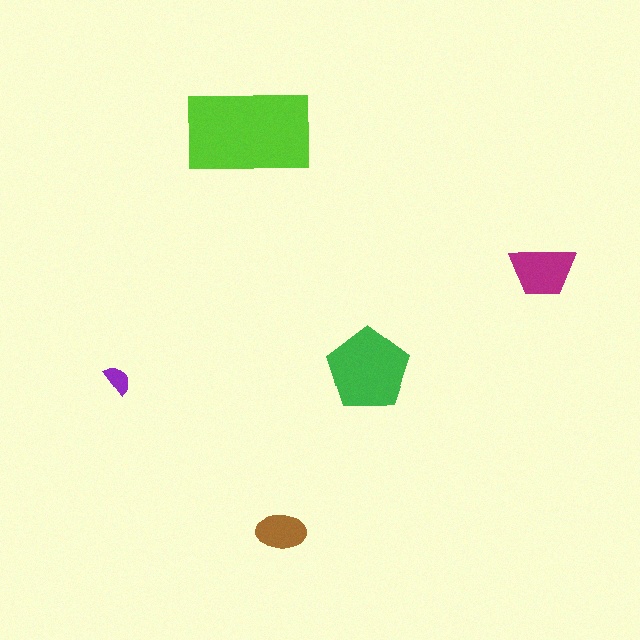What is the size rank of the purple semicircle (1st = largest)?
5th.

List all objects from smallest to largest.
The purple semicircle, the brown ellipse, the magenta trapezoid, the green pentagon, the lime rectangle.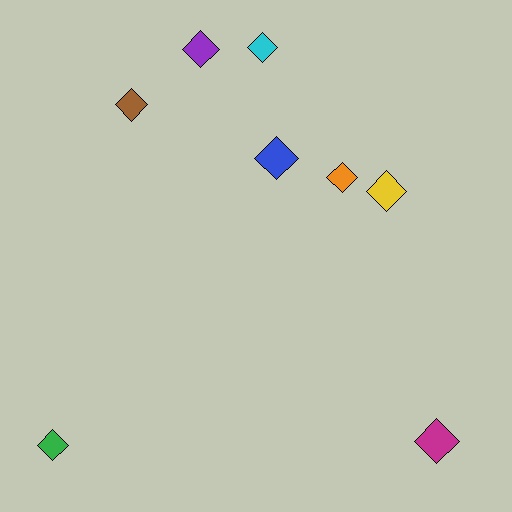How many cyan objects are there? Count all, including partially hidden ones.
There is 1 cyan object.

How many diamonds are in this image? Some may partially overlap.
There are 8 diamonds.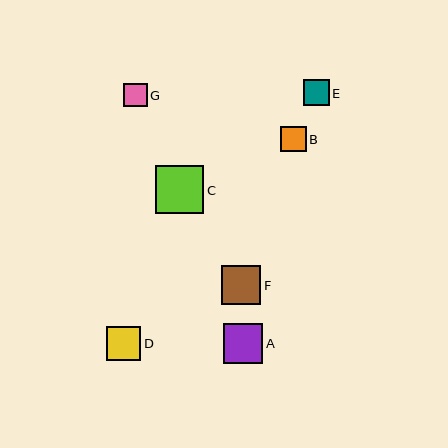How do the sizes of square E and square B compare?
Square E and square B are approximately the same size.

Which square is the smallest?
Square G is the smallest with a size of approximately 23 pixels.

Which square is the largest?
Square C is the largest with a size of approximately 48 pixels.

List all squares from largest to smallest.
From largest to smallest: C, A, F, D, E, B, G.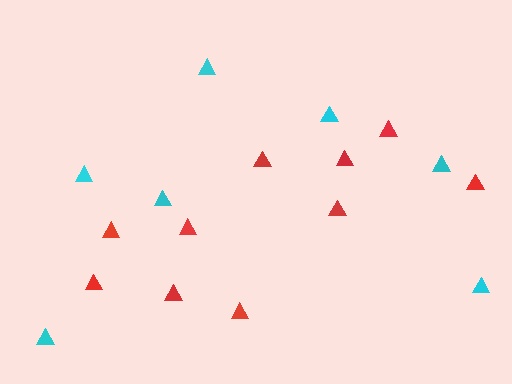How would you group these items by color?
There are 2 groups: one group of red triangles (10) and one group of cyan triangles (7).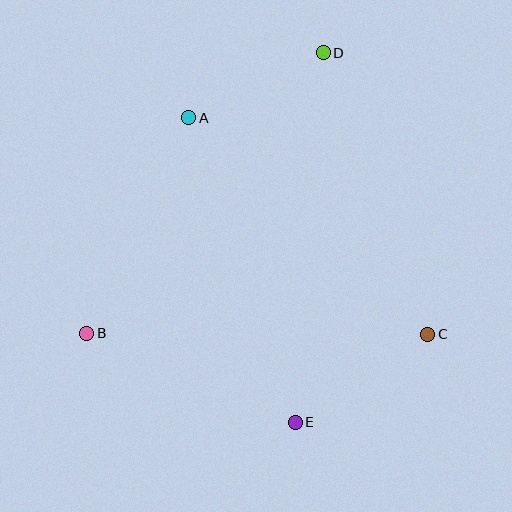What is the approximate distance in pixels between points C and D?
The distance between C and D is approximately 301 pixels.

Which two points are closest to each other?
Points A and D are closest to each other.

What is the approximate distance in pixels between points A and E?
The distance between A and E is approximately 322 pixels.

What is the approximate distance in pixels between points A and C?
The distance between A and C is approximately 322 pixels.